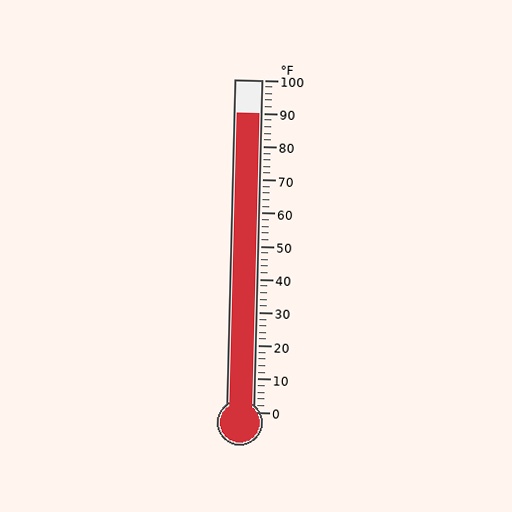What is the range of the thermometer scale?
The thermometer scale ranges from 0°F to 100°F.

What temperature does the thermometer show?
The thermometer shows approximately 90°F.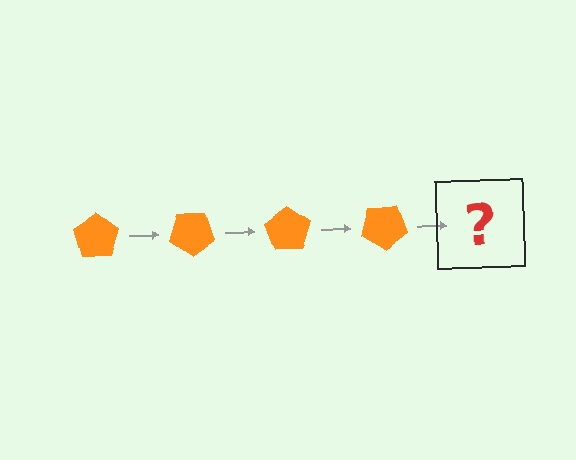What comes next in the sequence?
The next element should be an orange pentagon rotated 140 degrees.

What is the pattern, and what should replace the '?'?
The pattern is that the pentagon rotates 35 degrees each step. The '?' should be an orange pentagon rotated 140 degrees.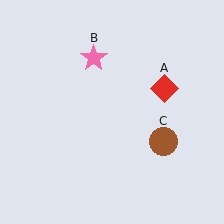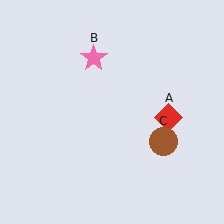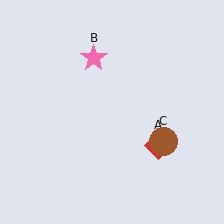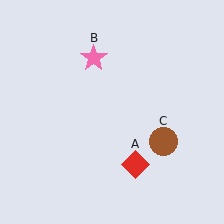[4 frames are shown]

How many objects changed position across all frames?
1 object changed position: red diamond (object A).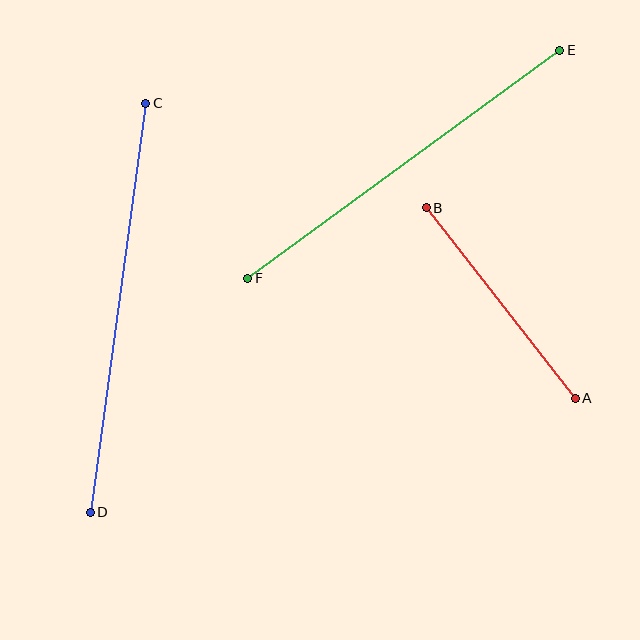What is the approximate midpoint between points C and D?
The midpoint is at approximately (118, 308) pixels.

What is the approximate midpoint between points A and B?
The midpoint is at approximately (501, 303) pixels.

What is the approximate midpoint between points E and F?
The midpoint is at approximately (404, 164) pixels.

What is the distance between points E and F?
The distance is approximately 387 pixels.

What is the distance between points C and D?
The distance is approximately 413 pixels.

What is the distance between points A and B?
The distance is approximately 242 pixels.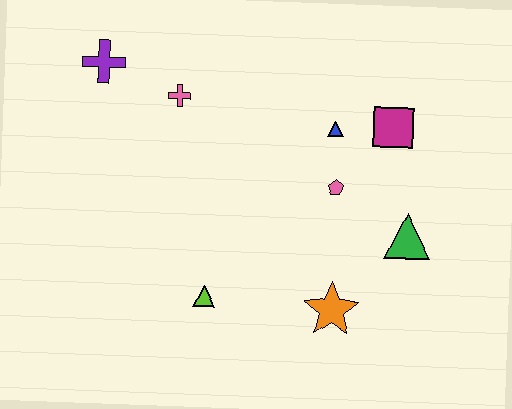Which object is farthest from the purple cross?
The green triangle is farthest from the purple cross.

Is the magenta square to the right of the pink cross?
Yes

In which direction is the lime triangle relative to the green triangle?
The lime triangle is to the left of the green triangle.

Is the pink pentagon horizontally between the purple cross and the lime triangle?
No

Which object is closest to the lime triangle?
The orange star is closest to the lime triangle.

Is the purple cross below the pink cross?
No